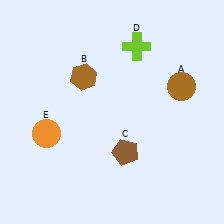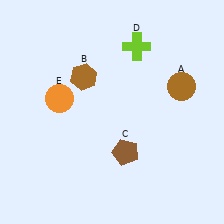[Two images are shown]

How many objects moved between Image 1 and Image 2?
1 object moved between the two images.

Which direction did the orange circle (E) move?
The orange circle (E) moved up.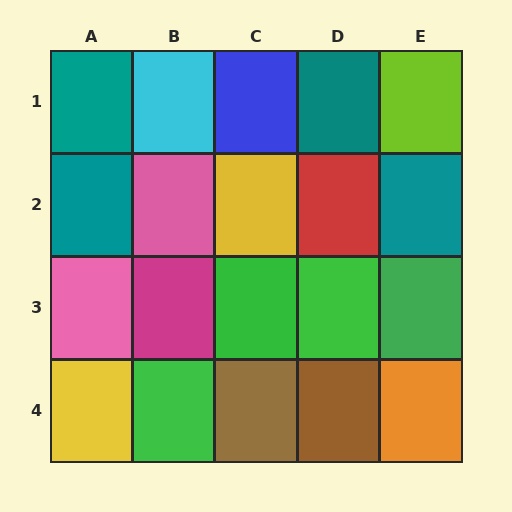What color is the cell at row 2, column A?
Teal.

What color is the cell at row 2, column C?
Yellow.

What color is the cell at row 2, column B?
Pink.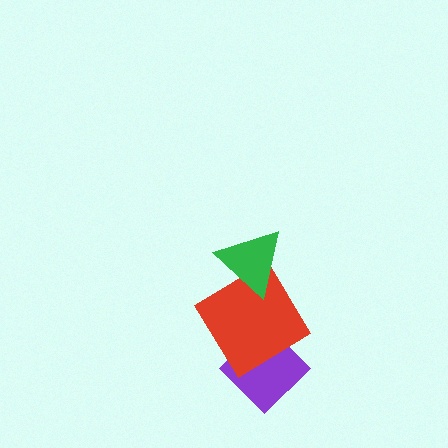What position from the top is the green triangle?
The green triangle is 1st from the top.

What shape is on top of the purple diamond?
The red diamond is on top of the purple diamond.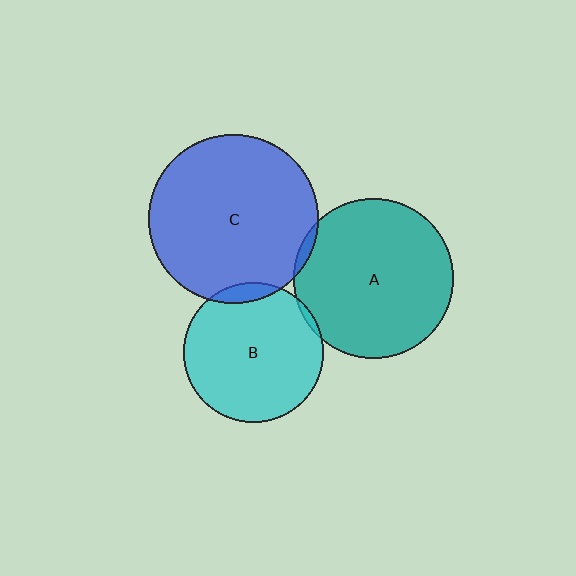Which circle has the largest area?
Circle C (blue).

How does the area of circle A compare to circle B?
Approximately 1.3 times.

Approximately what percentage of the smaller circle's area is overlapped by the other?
Approximately 5%.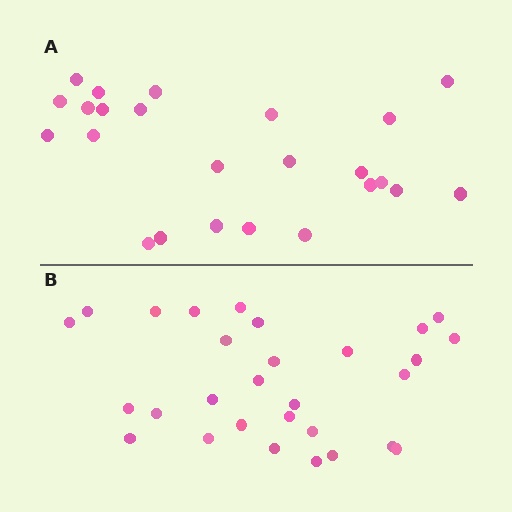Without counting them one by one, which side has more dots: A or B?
Region B (the bottom region) has more dots.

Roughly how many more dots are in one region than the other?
Region B has about 5 more dots than region A.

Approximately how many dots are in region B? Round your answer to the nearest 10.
About 30 dots. (The exact count is 29, which rounds to 30.)